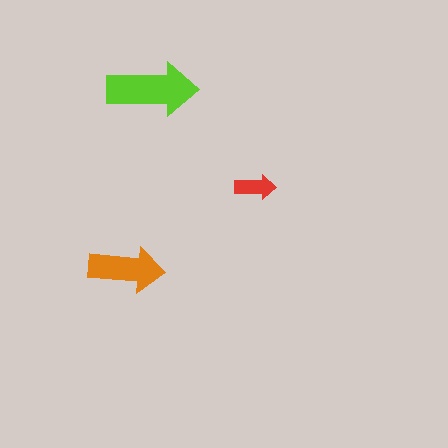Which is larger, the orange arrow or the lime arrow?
The lime one.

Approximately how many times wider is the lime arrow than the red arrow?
About 2 times wider.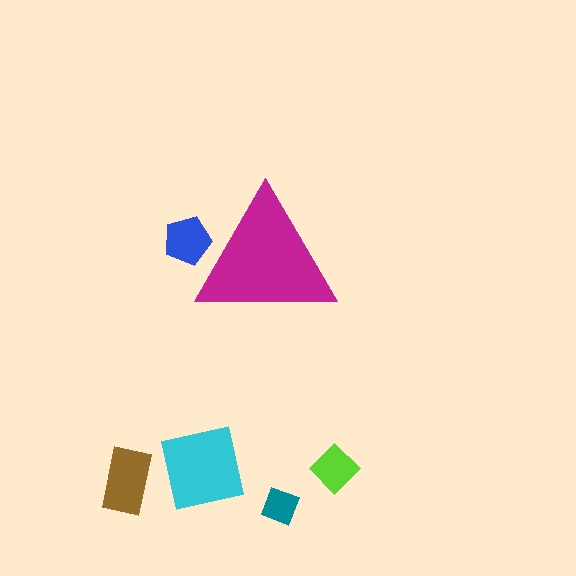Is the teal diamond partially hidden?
No, the teal diamond is fully visible.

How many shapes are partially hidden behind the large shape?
1 shape is partially hidden.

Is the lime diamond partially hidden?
No, the lime diamond is fully visible.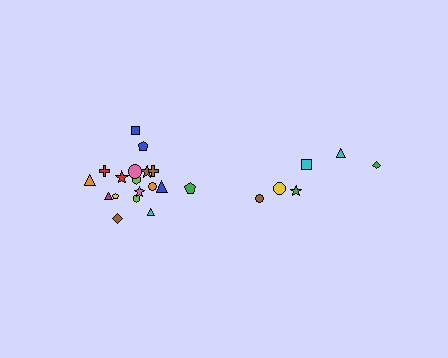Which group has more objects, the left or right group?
The left group.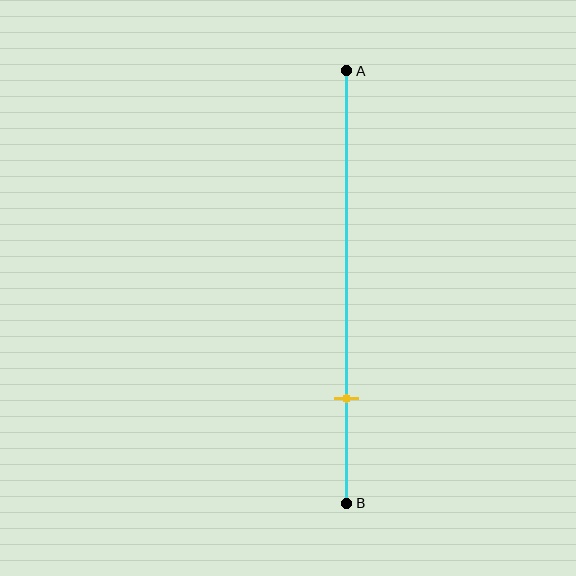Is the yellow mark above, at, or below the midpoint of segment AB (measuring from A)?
The yellow mark is below the midpoint of segment AB.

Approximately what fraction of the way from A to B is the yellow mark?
The yellow mark is approximately 75% of the way from A to B.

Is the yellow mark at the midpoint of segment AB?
No, the mark is at about 75% from A, not at the 50% midpoint.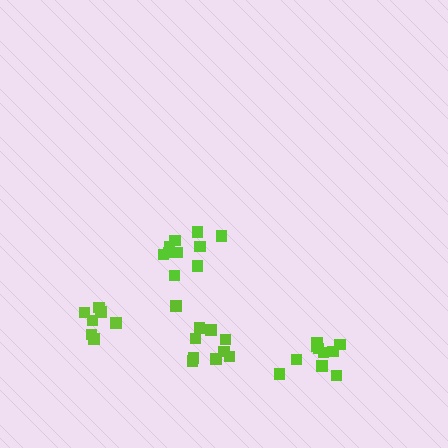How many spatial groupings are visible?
There are 4 spatial groupings.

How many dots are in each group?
Group 1: 10 dots, Group 2: 10 dots, Group 3: 10 dots, Group 4: 7 dots (37 total).